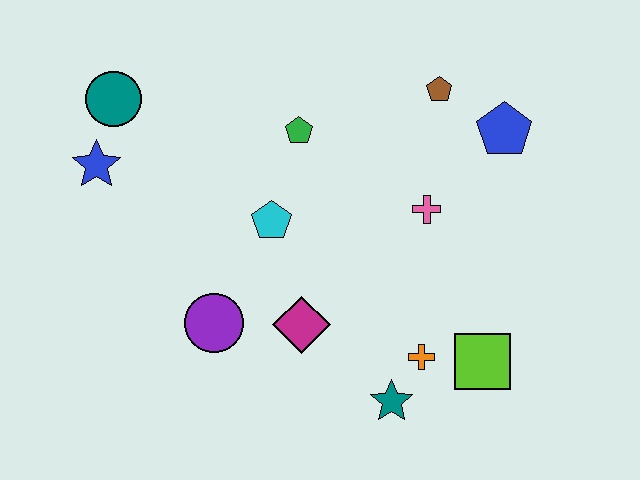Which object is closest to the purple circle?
The magenta diamond is closest to the purple circle.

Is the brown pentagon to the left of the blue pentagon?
Yes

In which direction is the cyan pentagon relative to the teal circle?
The cyan pentagon is to the right of the teal circle.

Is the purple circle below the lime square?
No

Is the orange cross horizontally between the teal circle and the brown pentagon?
Yes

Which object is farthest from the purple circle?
The blue pentagon is farthest from the purple circle.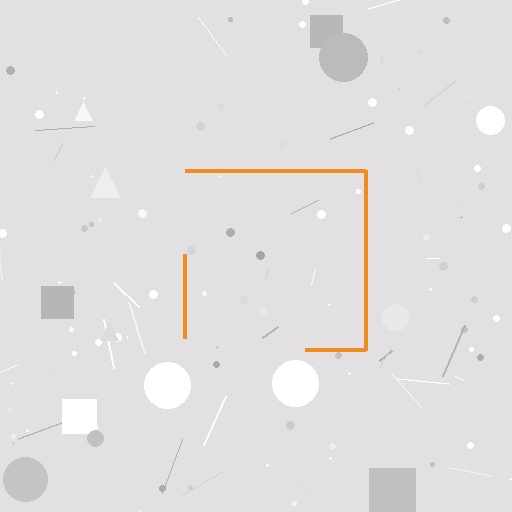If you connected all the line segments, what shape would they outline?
They would outline a square.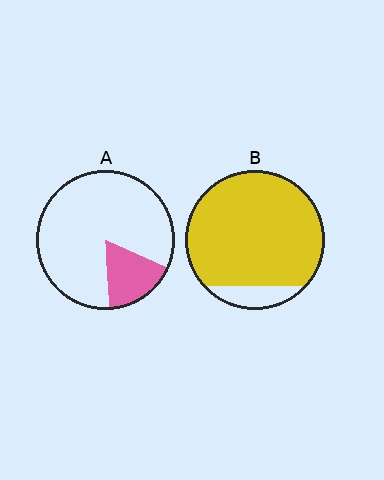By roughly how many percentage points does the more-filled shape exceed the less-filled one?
By roughly 70 percentage points (B over A).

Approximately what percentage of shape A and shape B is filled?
A is approximately 20% and B is approximately 90%.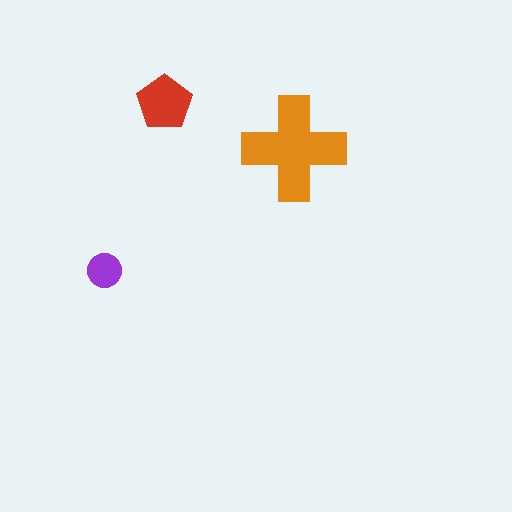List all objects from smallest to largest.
The purple circle, the red pentagon, the orange cross.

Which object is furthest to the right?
The orange cross is rightmost.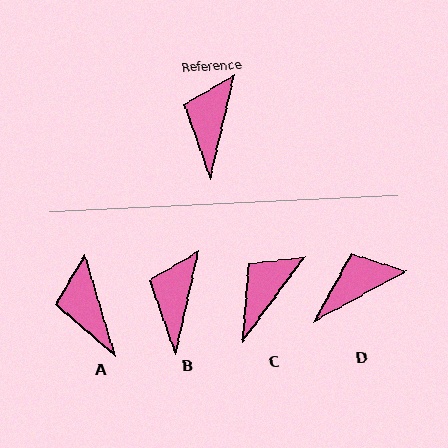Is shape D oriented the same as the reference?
No, it is off by about 48 degrees.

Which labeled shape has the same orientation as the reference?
B.